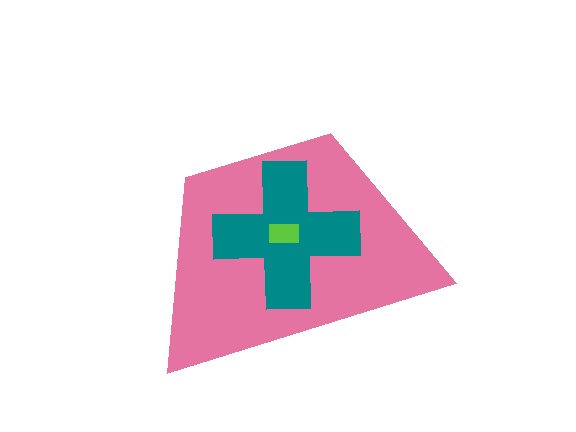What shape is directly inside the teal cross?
The lime rectangle.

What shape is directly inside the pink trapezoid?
The teal cross.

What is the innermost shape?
The lime rectangle.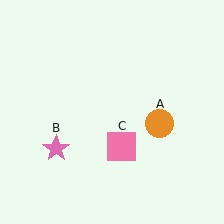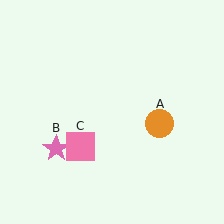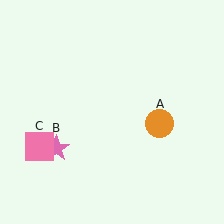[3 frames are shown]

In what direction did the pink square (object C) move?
The pink square (object C) moved left.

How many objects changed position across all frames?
1 object changed position: pink square (object C).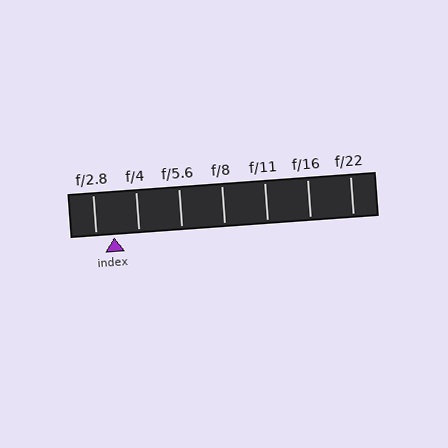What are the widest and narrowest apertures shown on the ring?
The widest aperture shown is f/2.8 and the narrowest is f/22.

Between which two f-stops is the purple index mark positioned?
The index mark is between f/2.8 and f/4.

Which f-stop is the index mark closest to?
The index mark is closest to f/2.8.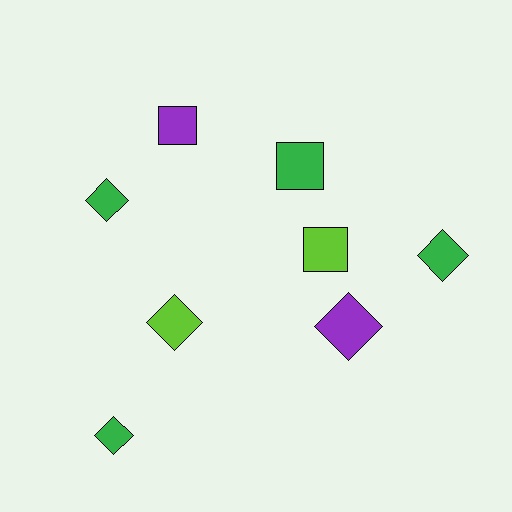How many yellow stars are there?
There are no yellow stars.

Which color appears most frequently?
Green, with 4 objects.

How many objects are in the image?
There are 8 objects.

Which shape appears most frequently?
Diamond, with 5 objects.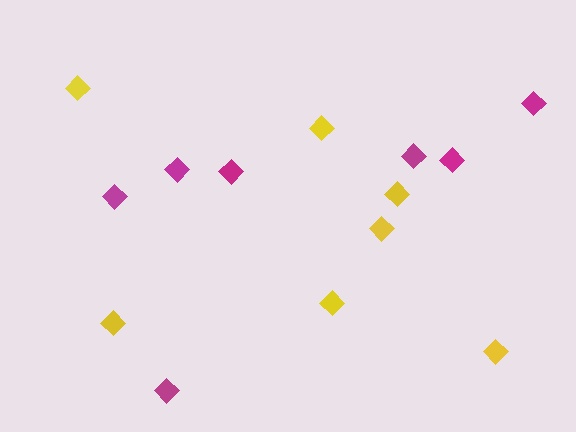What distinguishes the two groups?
There are 2 groups: one group of magenta diamonds (7) and one group of yellow diamonds (7).